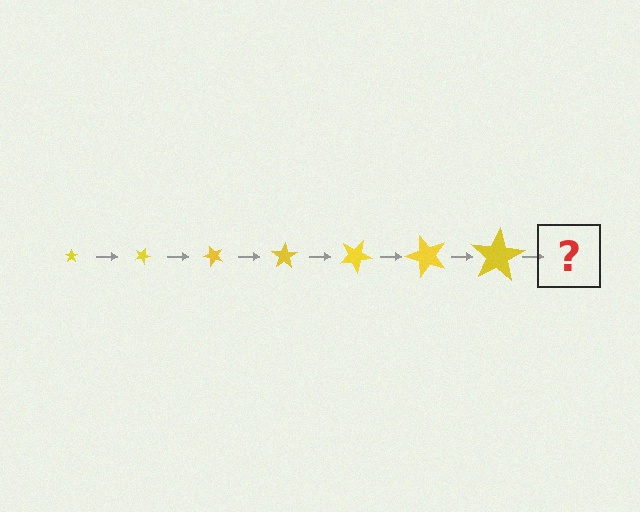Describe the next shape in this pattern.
It should be a star, larger than the previous one and rotated 175 degrees from the start.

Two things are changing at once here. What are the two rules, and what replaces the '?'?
The two rules are that the star grows larger each step and it rotates 25 degrees each step. The '?' should be a star, larger than the previous one and rotated 175 degrees from the start.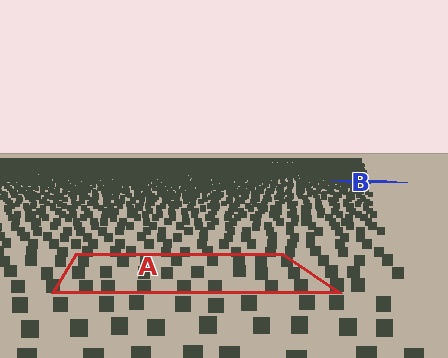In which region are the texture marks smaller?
The texture marks are smaller in region B, because it is farther away.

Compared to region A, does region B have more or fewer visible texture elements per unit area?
Region B has more texture elements per unit area — they are packed more densely because it is farther away.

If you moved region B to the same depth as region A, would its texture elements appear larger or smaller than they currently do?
They would appear larger. At a closer depth, the same texture elements are projected at a bigger on-screen size.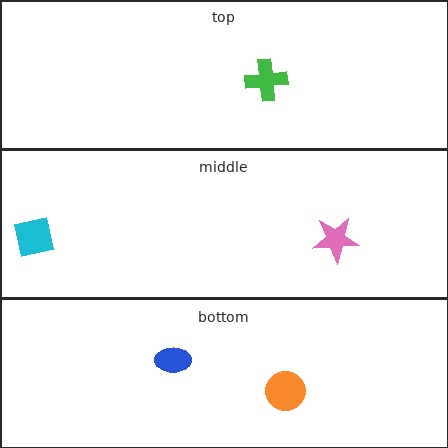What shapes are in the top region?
The green cross.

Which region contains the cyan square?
The middle region.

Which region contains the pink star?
The middle region.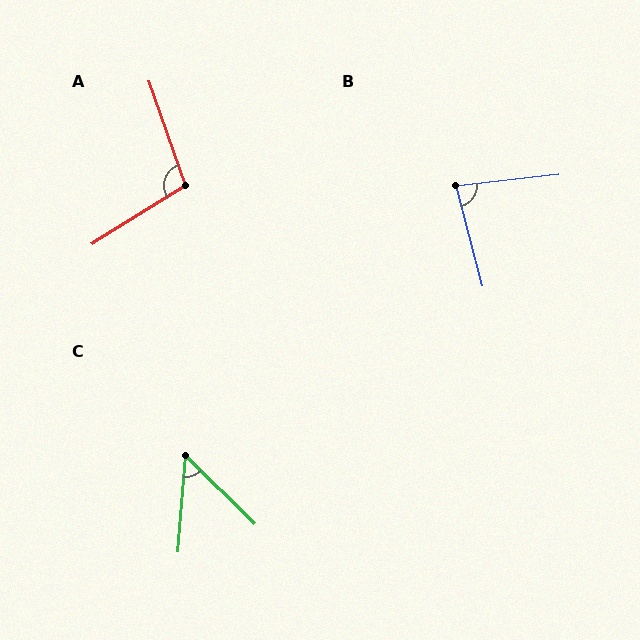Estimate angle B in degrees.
Approximately 81 degrees.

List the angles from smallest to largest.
C (50°), B (81°), A (103°).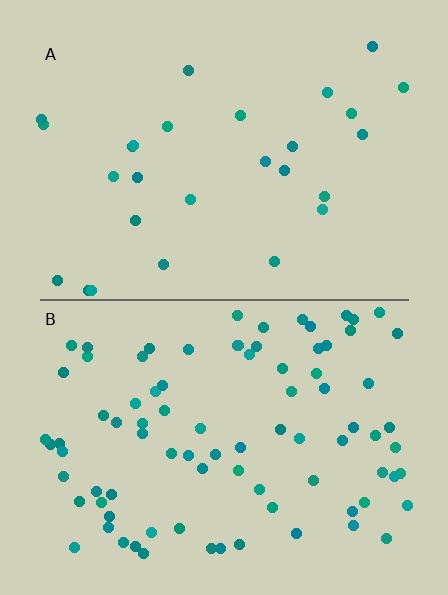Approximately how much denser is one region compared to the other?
Approximately 3.2× — region B over region A.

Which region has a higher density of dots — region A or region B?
B (the bottom).